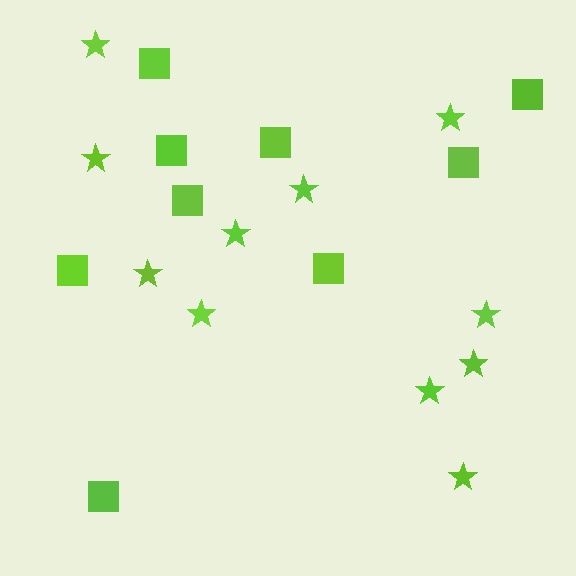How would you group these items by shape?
There are 2 groups: one group of squares (9) and one group of stars (11).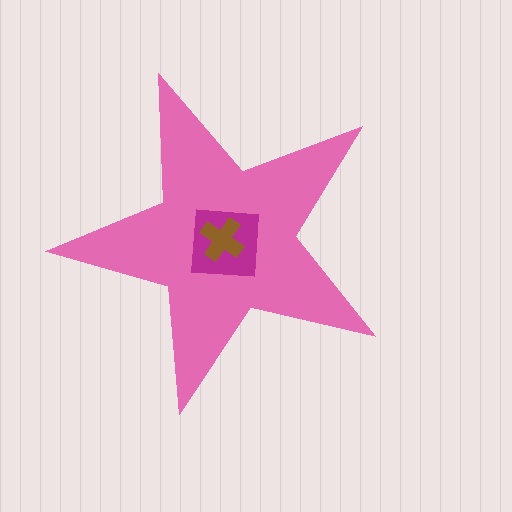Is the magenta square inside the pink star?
Yes.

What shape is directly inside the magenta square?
The brown cross.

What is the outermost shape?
The pink star.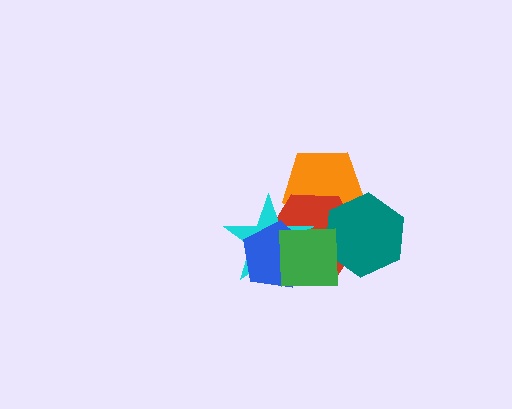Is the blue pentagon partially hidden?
Yes, it is partially covered by another shape.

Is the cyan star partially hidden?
Yes, it is partially covered by another shape.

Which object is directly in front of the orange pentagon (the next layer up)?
The red hexagon is directly in front of the orange pentagon.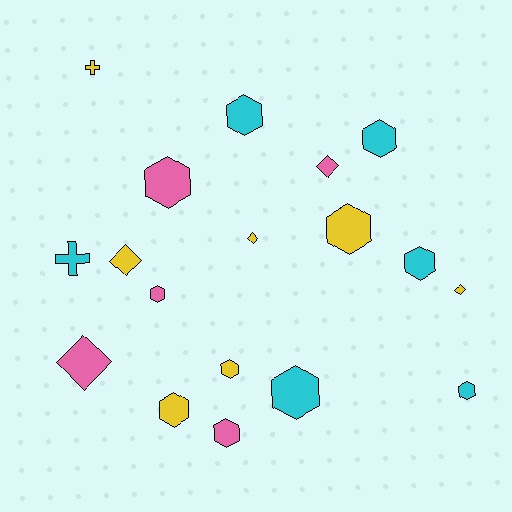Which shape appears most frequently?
Hexagon, with 11 objects.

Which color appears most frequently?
Yellow, with 7 objects.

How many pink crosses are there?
There are no pink crosses.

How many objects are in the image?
There are 18 objects.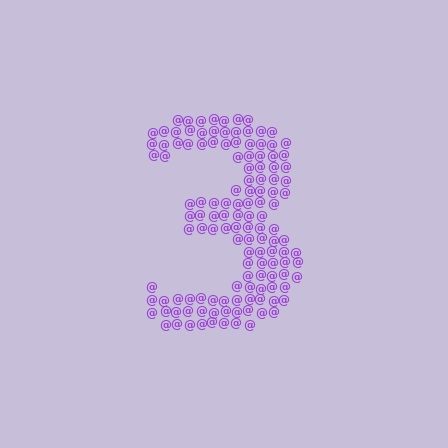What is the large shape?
The large shape is the digit 3.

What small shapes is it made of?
It is made of small at signs.